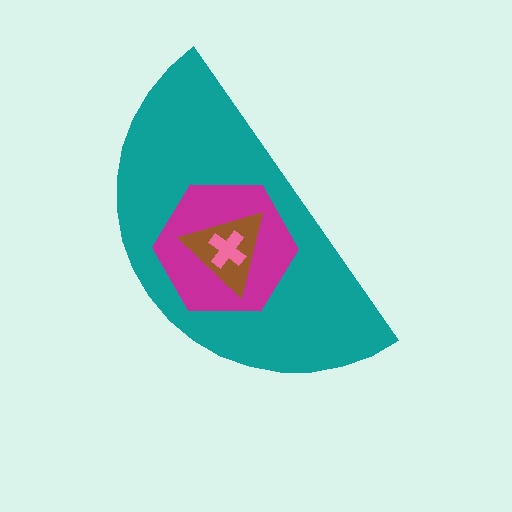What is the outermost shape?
The teal semicircle.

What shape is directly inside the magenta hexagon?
The brown triangle.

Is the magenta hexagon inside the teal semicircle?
Yes.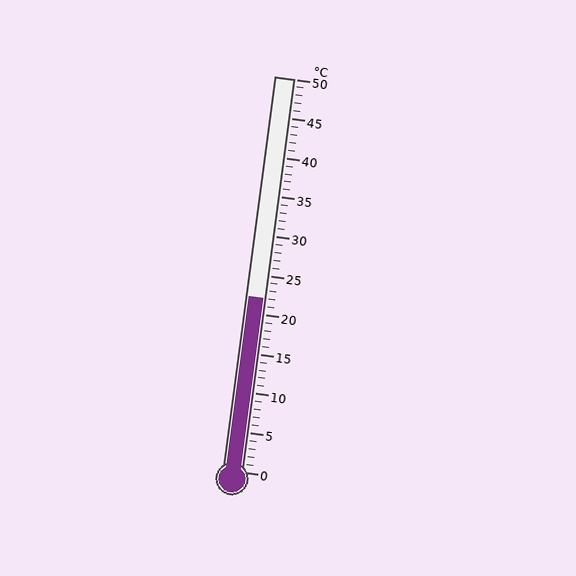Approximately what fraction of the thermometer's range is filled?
The thermometer is filled to approximately 45% of its range.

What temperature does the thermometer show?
The thermometer shows approximately 22°C.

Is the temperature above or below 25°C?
The temperature is below 25°C.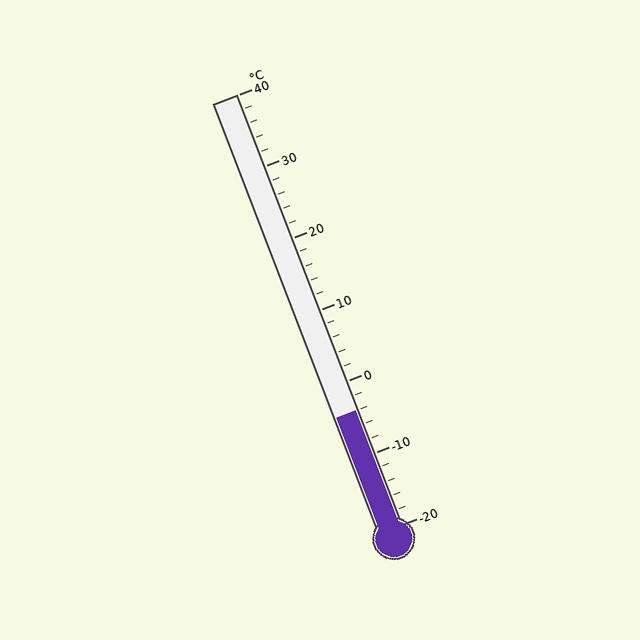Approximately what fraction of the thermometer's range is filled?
The thermometer is filled to approximately 25% of its range.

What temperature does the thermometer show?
The thermometer shows approximately -4°C.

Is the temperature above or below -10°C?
The temperature is above -10°C.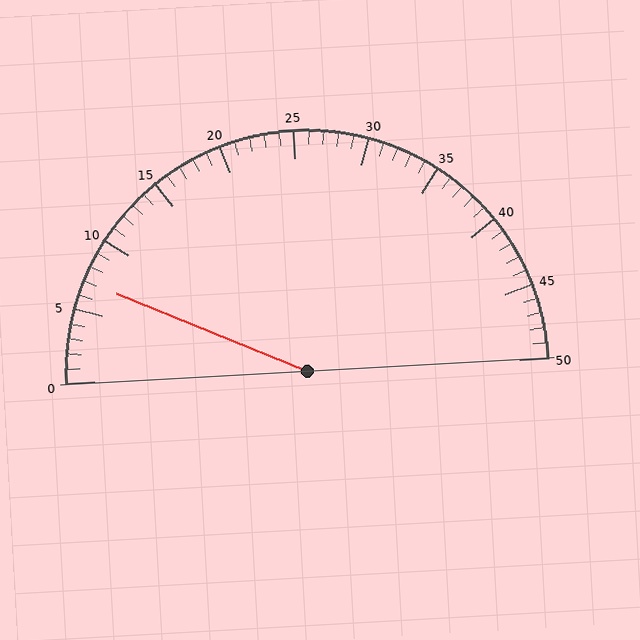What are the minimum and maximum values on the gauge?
The gauge ranges from 0 to 50.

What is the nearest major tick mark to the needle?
The nearest major tick mark is 5.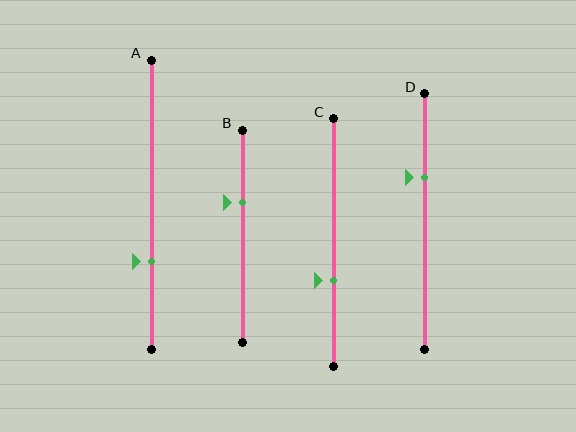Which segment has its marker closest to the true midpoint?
Segment C has its marker closest to the true midpoint.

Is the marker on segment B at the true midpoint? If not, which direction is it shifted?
No, the marker on segment B is shifted upward by about 16% of the segment length.